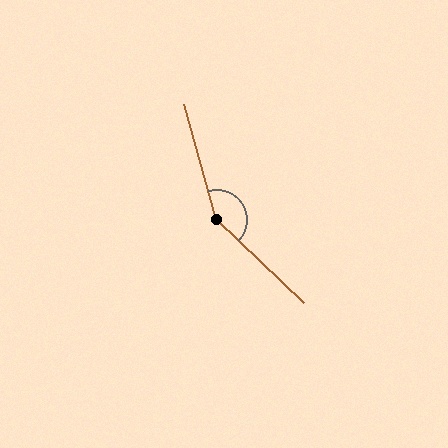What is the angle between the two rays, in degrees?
Approximately 149 degrees.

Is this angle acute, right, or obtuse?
It is obtuse.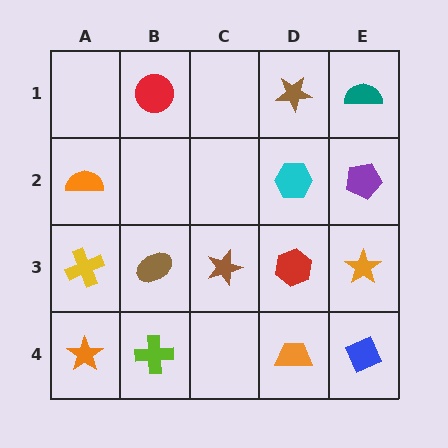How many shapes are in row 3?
5 shapes.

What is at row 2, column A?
An orange semicircle.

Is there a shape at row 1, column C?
No, that cell is empty.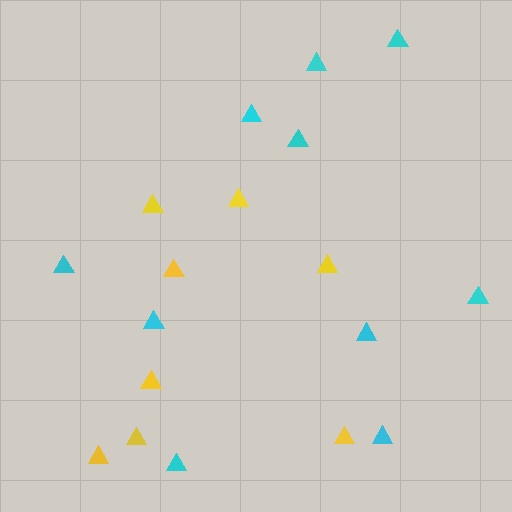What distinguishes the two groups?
There are 2 groups: one group of yellow triangles (8) and one group of cyan triangles (10).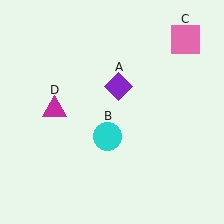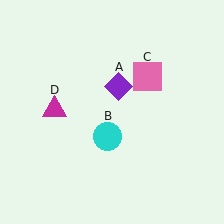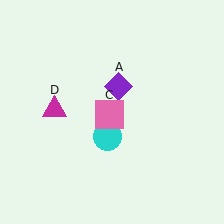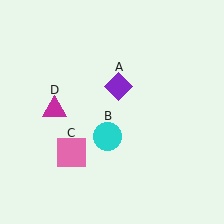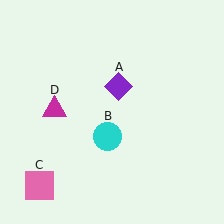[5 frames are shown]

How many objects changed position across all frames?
1 object changed position: pink square (object C).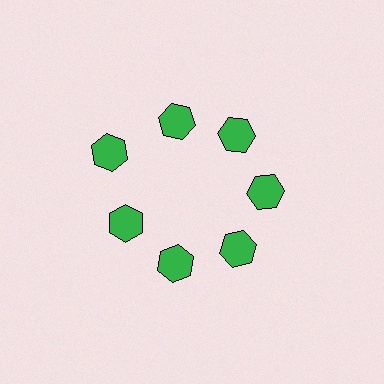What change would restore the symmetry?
The symmetry would be restored by moving it inward, back onto the ring so that all 7 hexagons sit at equal angles and equal distance from the center.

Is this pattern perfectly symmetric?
No. The 7 green hexagons are arranged in a ring, but one element near the 10 o'clock position is pushed outward from the center, breaking the 7-fold rotational symmetry.